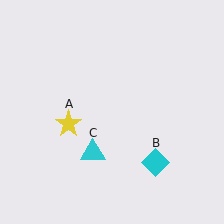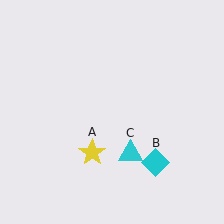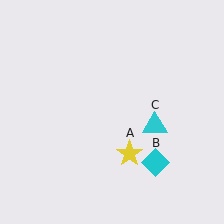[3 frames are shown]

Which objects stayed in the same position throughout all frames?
Cyan diamond (object B) remained stationary.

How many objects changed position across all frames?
2 objects changed position: yellow star (object A), cyan triangle (object C).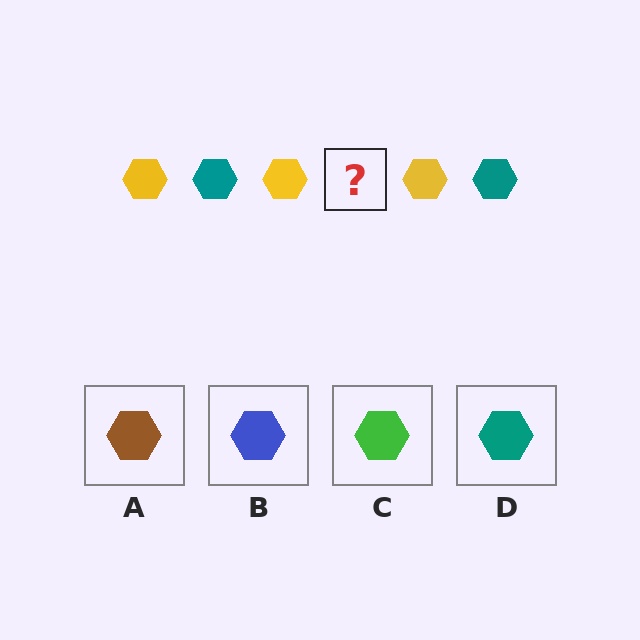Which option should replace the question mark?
Option D.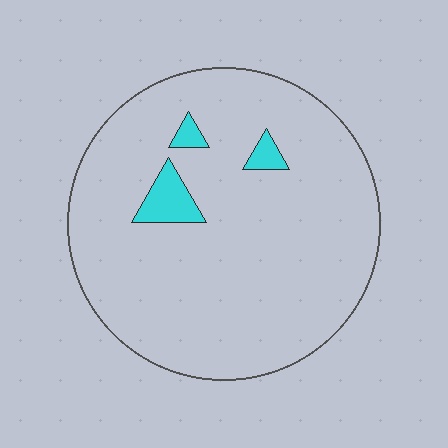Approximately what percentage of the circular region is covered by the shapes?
Approximately 5%.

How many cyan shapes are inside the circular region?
3.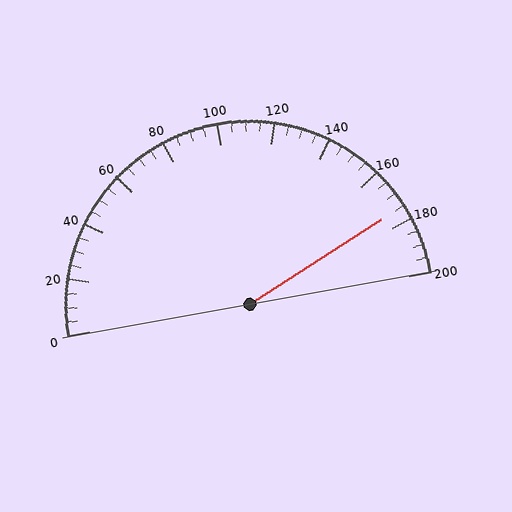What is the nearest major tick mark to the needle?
The nearest major tick mark is 180.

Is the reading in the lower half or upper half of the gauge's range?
The reading is in the upper half of the range (0 to 200).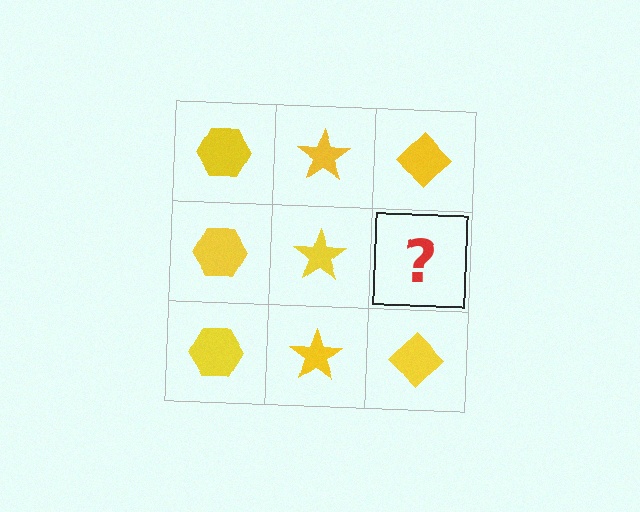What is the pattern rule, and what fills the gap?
The rule is that each column has a consistent shape. The gap should be filled with a yellow diamond.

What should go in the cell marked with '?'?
The missing cell should contain a yellow diamond.